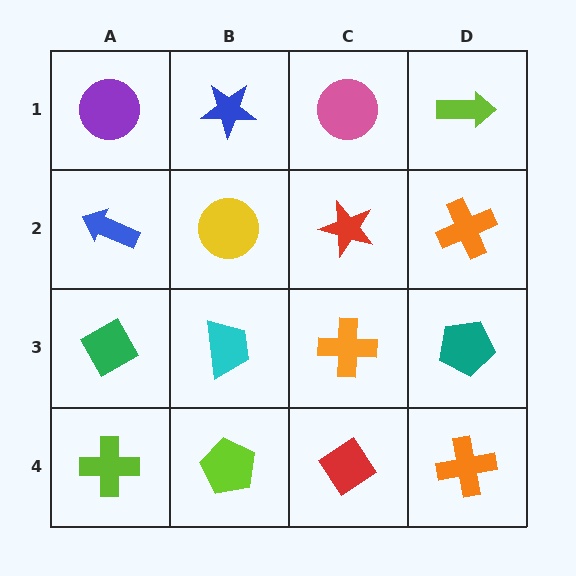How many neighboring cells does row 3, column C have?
4.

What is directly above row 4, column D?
A teal pentagon.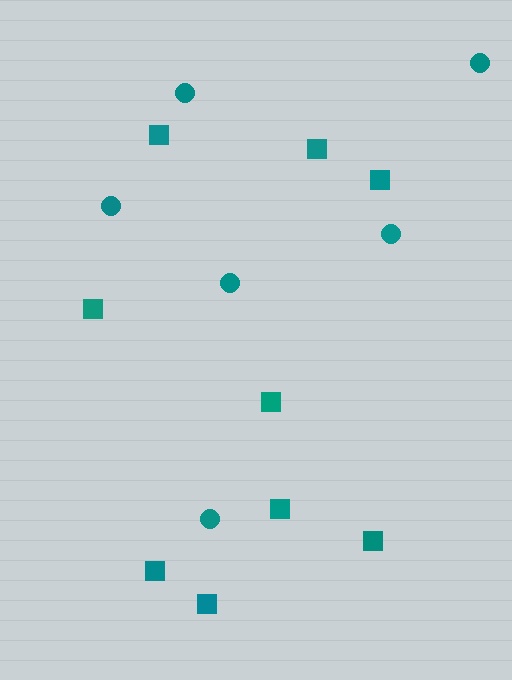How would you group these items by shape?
There are 2 groups: one group of circles (6) and one group of squares (9).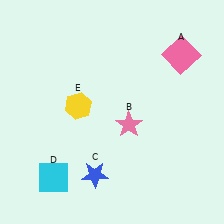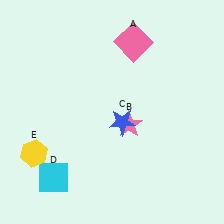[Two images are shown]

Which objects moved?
The objects that moved are: the pink square (A), the blue star (C), the yellow hexagon (E).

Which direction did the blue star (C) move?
The blue star (C) moved up.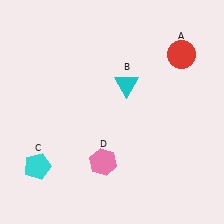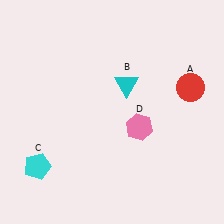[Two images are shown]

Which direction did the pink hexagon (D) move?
The pink hexagon (D) moved right.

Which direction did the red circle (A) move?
The red circle (A) moved down.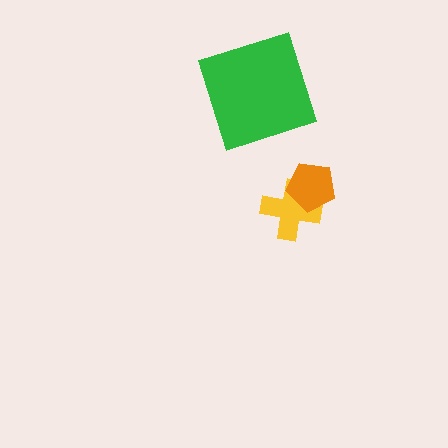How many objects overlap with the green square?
0 objects overlap with the green square.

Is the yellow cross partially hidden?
Yes, it is partially covered by another shape.